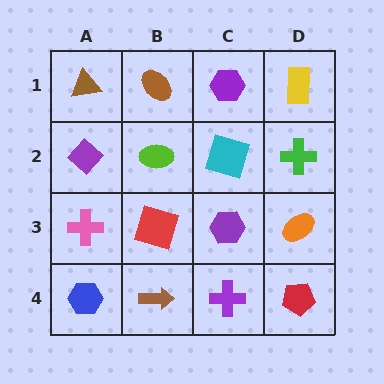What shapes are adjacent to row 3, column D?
A green cross (row 2, column D), a red pentagon (row 4, column D), a purple hexagon (row 3, column C).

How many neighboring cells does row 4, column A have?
2.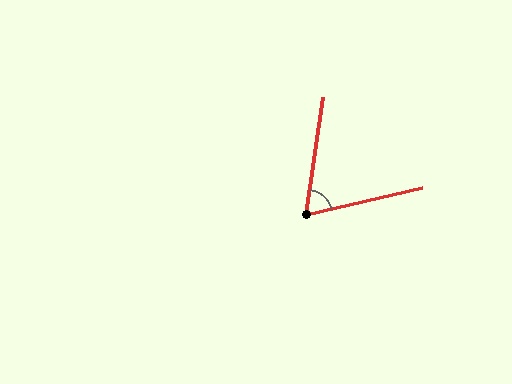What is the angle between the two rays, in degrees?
Approximately 69 degrees.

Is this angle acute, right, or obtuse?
It is acute.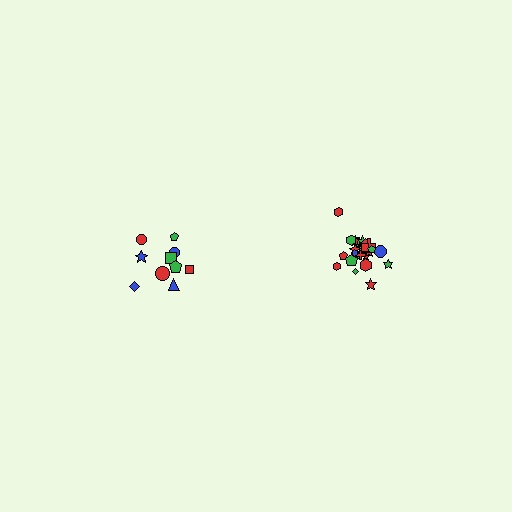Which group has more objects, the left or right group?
The right group.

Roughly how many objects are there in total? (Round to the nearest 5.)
Roughly 35 objects in total.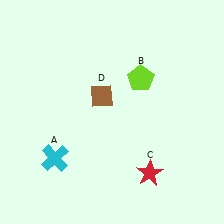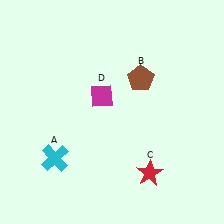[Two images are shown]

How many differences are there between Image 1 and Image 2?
There are 2 differences between the two images.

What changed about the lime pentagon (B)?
In Image 1, B is lime. In Image 2, it changed to brown.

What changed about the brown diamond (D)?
In Image 1, D is brown. In Image 2, it changed to magenta.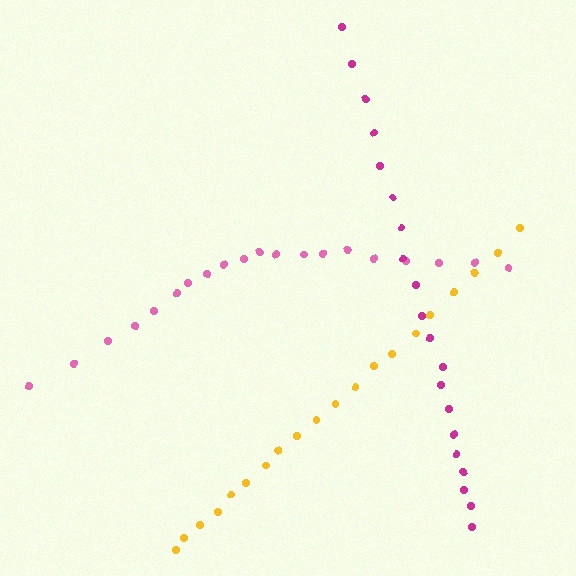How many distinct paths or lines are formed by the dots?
There are 3 distinct paths.